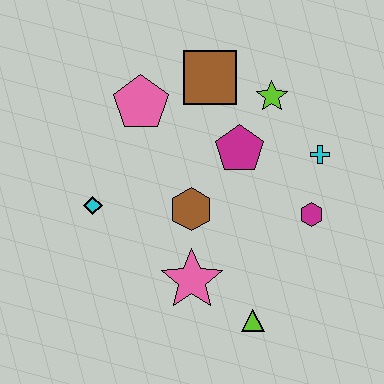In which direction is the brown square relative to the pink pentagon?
The brown square is to the right of the pink pentagon.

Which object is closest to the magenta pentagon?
The lime star is closest to the magenta pentagon.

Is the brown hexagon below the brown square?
Yes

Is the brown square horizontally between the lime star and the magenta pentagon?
No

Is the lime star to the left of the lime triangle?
No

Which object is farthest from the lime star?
The lime triangle is farthest from the lime star.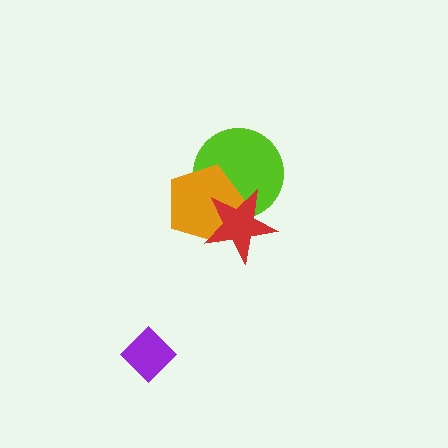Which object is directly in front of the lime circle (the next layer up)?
The orange pentagon is directly in front of the lime circle.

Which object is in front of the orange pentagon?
The red star is in front of the orange pentagon.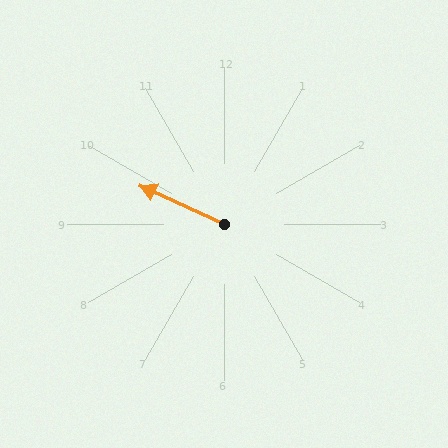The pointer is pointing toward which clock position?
Roughly 10 o'clock.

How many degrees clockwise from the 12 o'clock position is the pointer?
Approximately 295 degrees.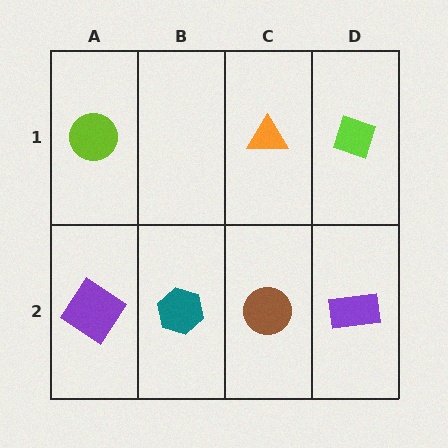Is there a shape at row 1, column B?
No, that cell is empty.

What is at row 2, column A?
A purple diamond.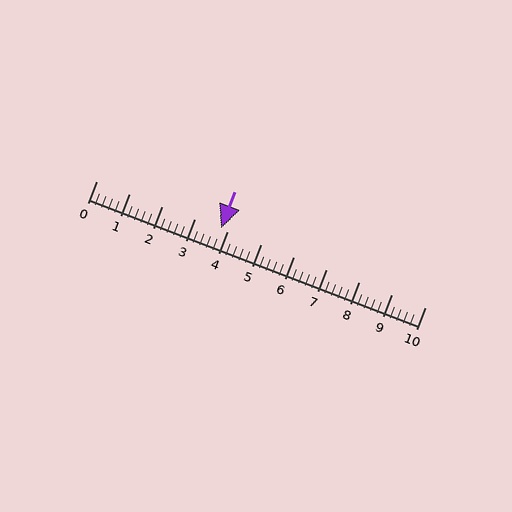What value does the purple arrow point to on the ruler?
The purple arrow points to approximately 3.8.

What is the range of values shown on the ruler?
The ruler shows values from 0 to 10.